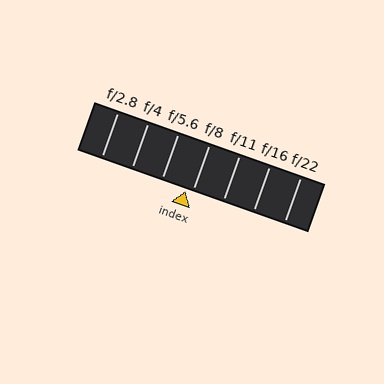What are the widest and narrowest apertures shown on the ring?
The widest aperture shown is f/2.8 and the narrowest is f/22.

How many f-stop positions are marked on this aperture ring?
There are 7 f-stop positions marked.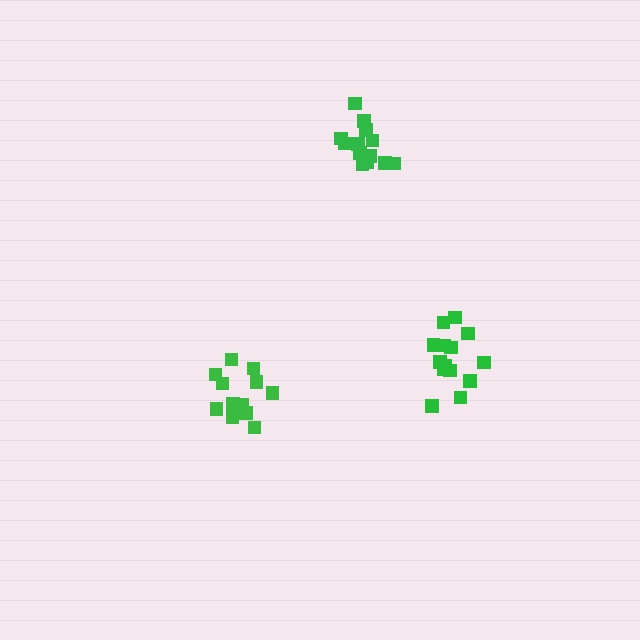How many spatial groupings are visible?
There are 3 spatial groupings.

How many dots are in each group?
Group 1: 13 dots, Group 2: 14 dots, Group 3: 13 dots (40 total).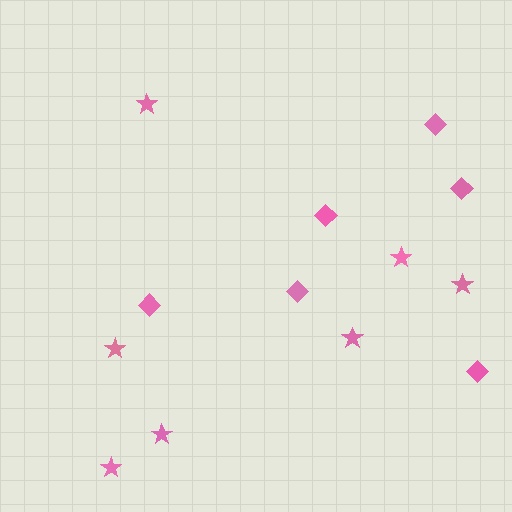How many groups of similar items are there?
There are 2 groups: one group of stars (7) and one group of diamonds (6).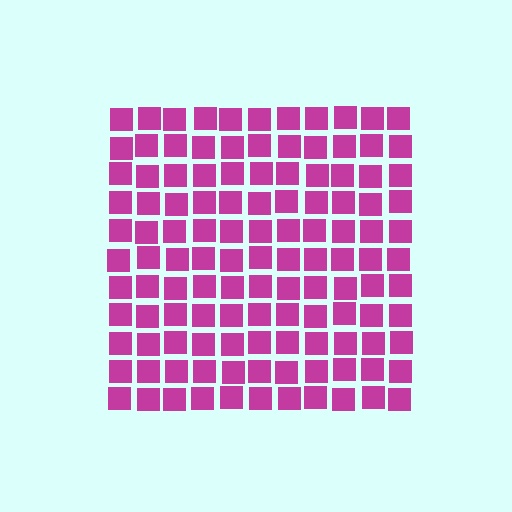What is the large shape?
The large shape is a square.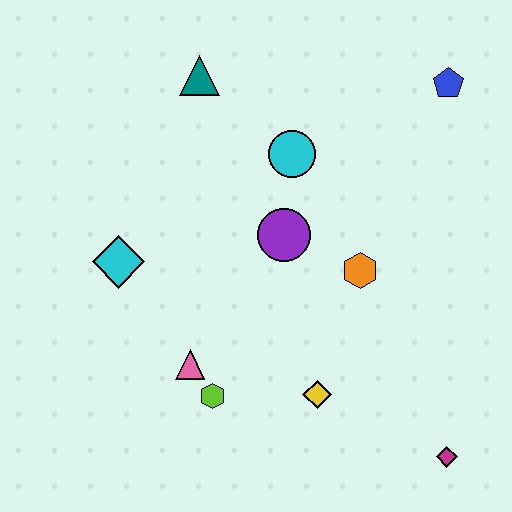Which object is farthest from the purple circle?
The magenta diamond is farthest from the purple circle.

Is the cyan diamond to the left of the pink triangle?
Yes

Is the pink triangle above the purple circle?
No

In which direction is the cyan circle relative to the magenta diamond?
The cyan circle is above the magenta diamond.